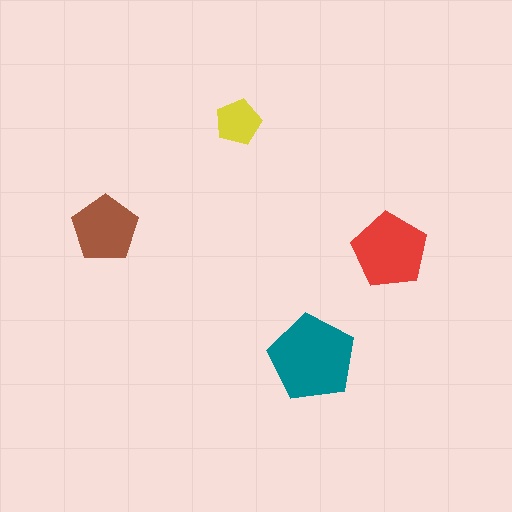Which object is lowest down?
The teal pentagon is bottommost.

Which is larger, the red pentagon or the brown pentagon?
The red one.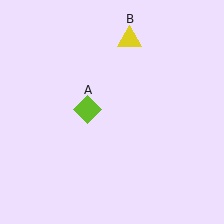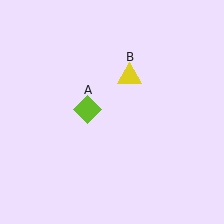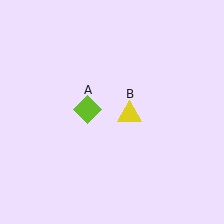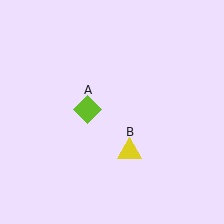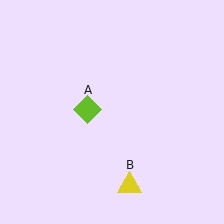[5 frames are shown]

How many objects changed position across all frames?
1 object changed position: yellow triangle (object B).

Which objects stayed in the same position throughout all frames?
Lime diamond (object A) remained stationary.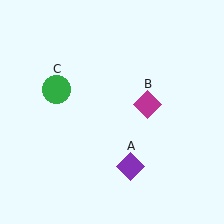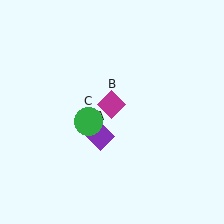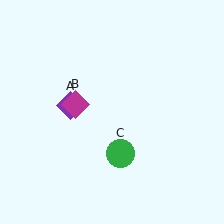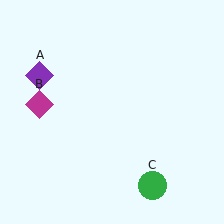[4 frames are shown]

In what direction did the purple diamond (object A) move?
The purple diamond (object A) moved up and to the left.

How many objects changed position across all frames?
3 objects changed position: purple diamond (object A), magenta diamond (object B), green circle (object C).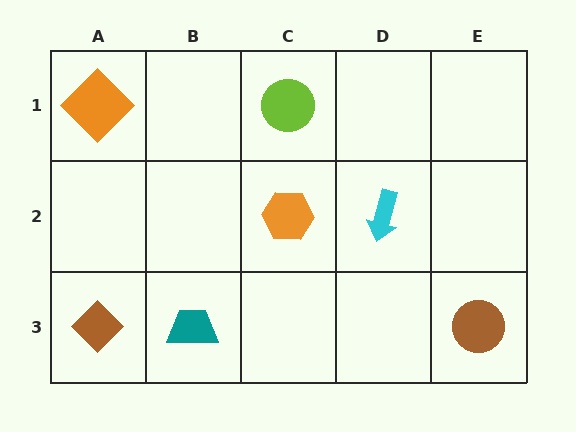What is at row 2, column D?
A cyan arrow.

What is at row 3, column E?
A brown circle.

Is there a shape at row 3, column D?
No, that cell is empty.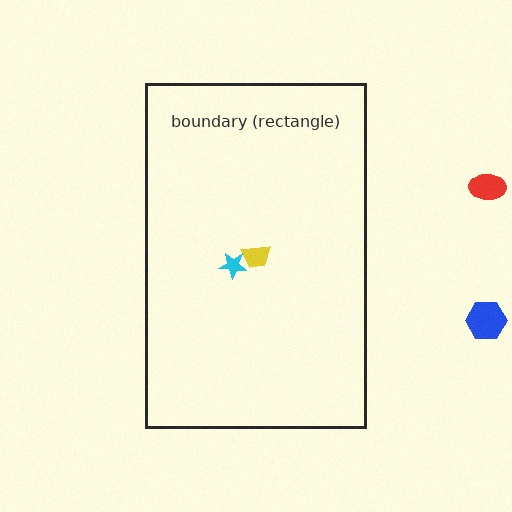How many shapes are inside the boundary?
2 inside, 2 outside.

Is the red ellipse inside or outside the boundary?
Outside.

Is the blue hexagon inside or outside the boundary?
Outside.